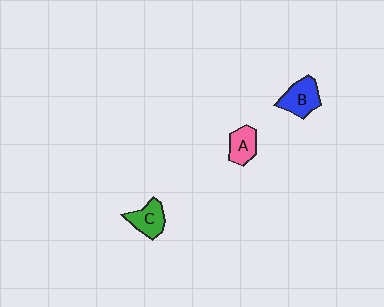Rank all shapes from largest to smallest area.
From largest to smallest: B (blue), C (green), A (pink).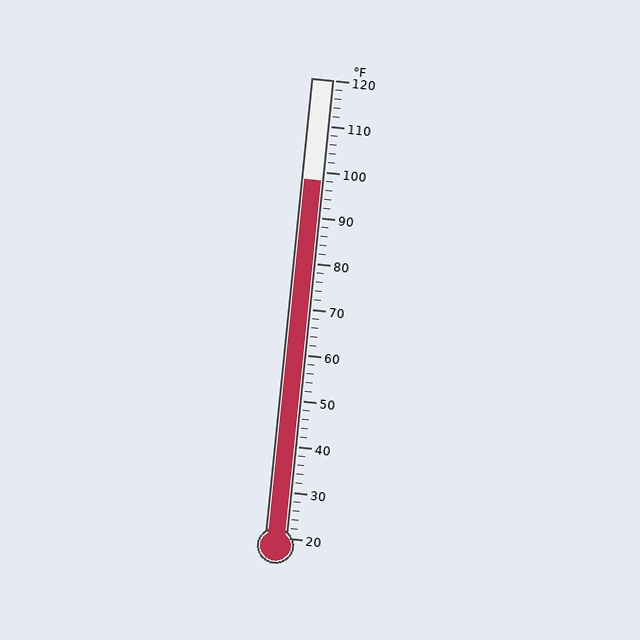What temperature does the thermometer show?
The thermometer shows approximately 98°F.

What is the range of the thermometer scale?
The thermometer scale ranges from 20°F to 120°F.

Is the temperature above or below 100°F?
The temperature is below 100°F.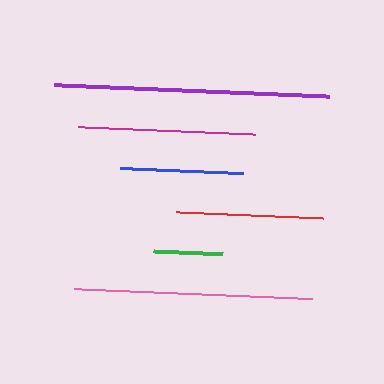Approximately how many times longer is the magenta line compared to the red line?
The magenta line is approximately 1.2 times the length of the red line.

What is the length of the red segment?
The red segment is approximately 146 pixels long.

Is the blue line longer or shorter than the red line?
The red line is longer than the blue line.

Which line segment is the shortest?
The green line is the shortest at approximately 69 pixels.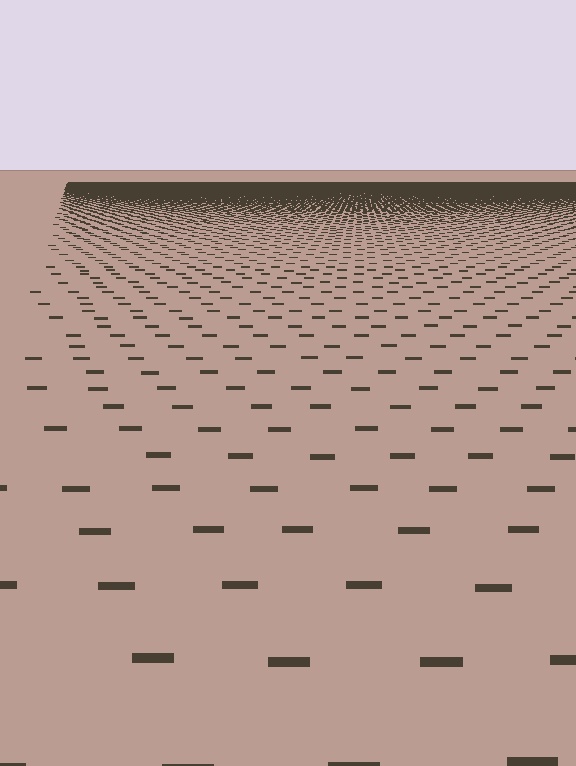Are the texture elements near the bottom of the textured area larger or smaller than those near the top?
Larger. Near the bottom, elements are closer to the viewer and appear at a bigger on-screen size.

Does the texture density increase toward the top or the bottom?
Density increases toward the top.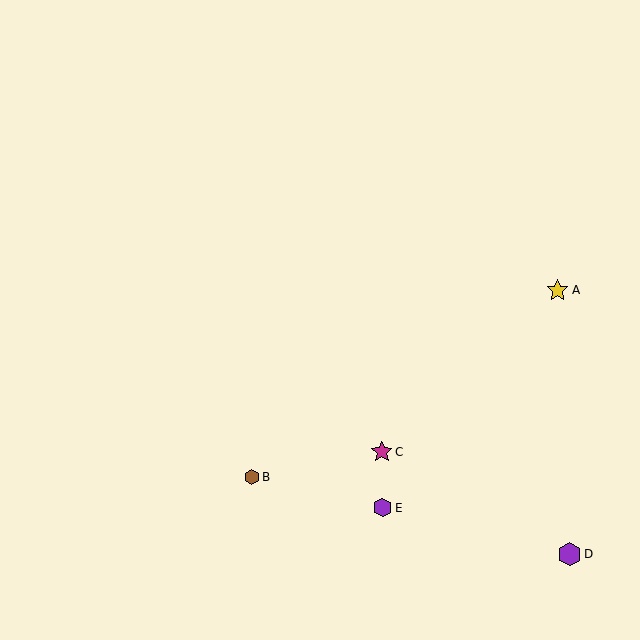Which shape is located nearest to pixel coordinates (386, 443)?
The magenta star (labeled C) at (382, 452) is nearest to that location.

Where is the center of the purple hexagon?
The center of the purple hexagon is at (382, 508).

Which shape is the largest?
The purple hexagon (labeled D) is the largest.